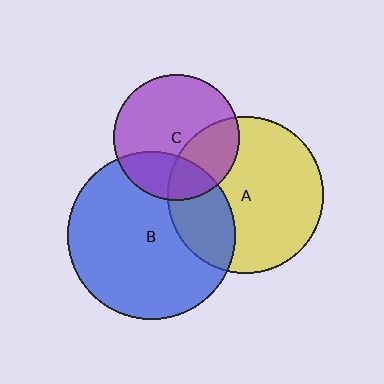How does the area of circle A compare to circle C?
Approximately 1.6 times.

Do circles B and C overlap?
Yes.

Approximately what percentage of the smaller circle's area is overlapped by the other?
Approximately 25%.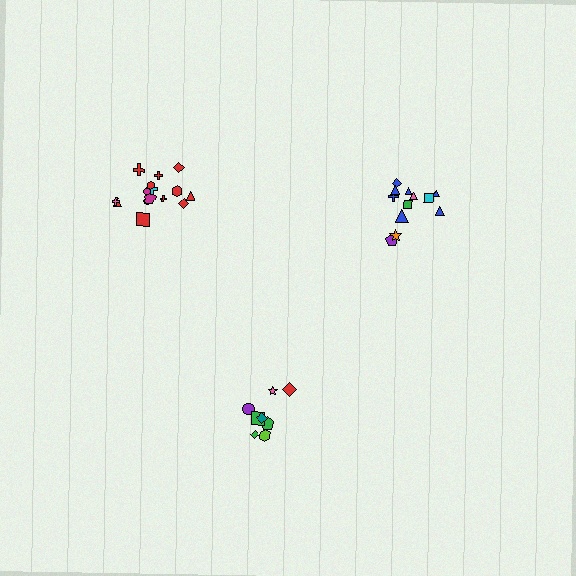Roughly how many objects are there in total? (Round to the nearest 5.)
Roughly 35 objects in total.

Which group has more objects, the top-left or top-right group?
The top-left group.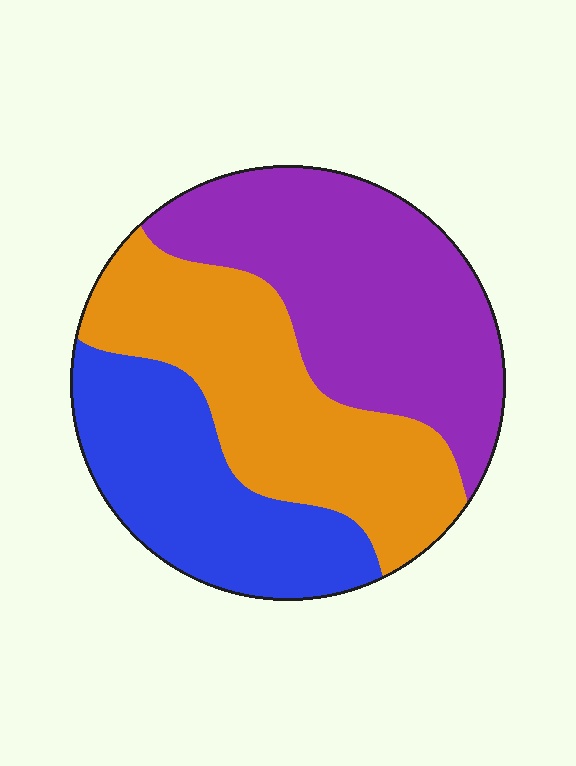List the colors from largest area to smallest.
From largest to smallest: purple, orange, blue.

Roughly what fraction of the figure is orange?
Orange covers 34% of the figure.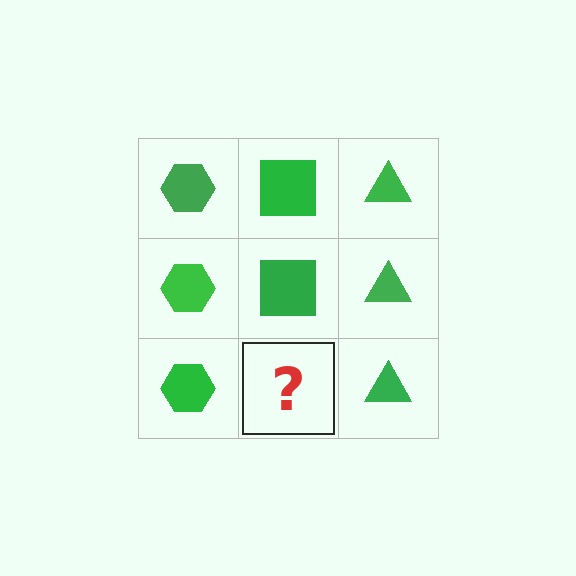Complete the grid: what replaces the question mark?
The question mark should be replaced with a green square.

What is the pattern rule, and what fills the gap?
The rule is that each column has a consistent shape. The gap should be filled with a green square.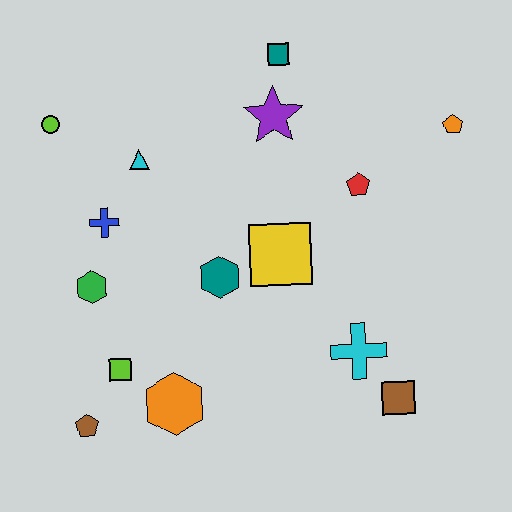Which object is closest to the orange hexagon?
The lime square is closest to the orange hexagon.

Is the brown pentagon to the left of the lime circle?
No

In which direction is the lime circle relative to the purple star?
The lime circle is to the left of the purple star.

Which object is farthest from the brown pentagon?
The orange pentagon is farthest from the brown pentagon.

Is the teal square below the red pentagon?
No